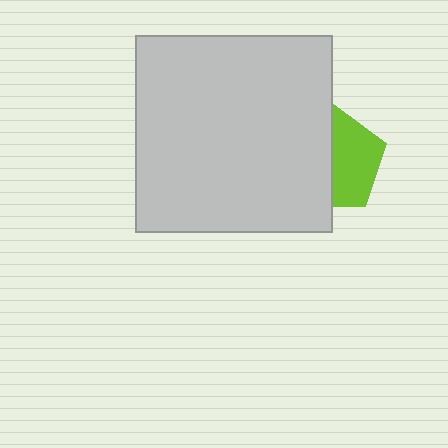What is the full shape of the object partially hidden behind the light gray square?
The partially hidden object is a lime pentagon.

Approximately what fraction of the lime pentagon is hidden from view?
Roughly 51% of the lime pentagon is hidden behind the light gray square.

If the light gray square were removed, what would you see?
You would see the complete lime pentagon.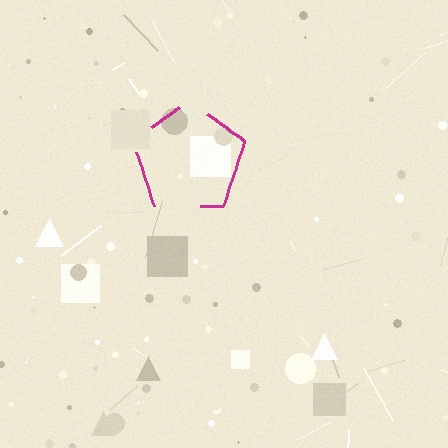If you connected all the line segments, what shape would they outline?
They would outline a pentagon.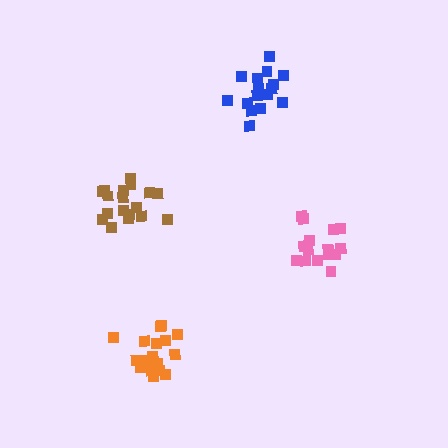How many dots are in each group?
Group 1: 16 dots, Group 2: 16 dots, Group 3: 18 dots, Group 4: 18 dots (68 total).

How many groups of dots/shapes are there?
There are 4 groups.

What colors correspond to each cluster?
The clusters are colored: blue, pink, brown, orange.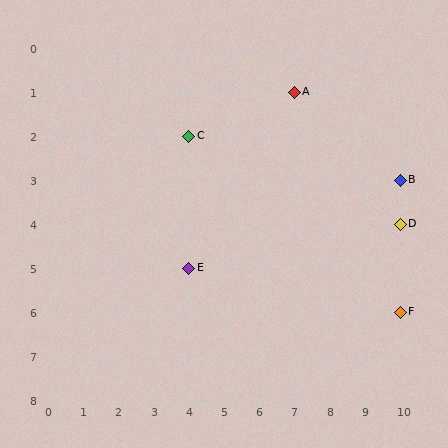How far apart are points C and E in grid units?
Points C and E are 3 rows apart.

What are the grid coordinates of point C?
Point C is at grid coordinates (4, 2).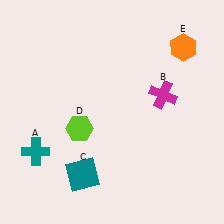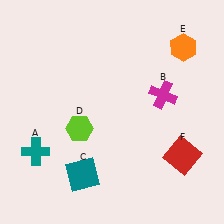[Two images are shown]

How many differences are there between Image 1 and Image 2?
There is 1 difference between the two images.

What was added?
A red square (F) was added in Image 2.